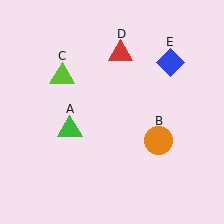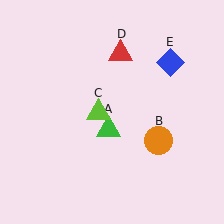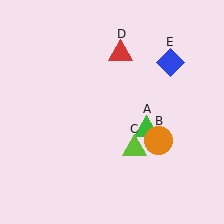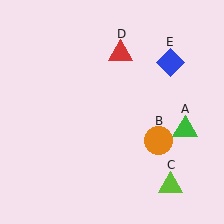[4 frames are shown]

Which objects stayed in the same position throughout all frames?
Orange circle (object B) and red triangle (object D) and blue diamond (object E) remained stationary.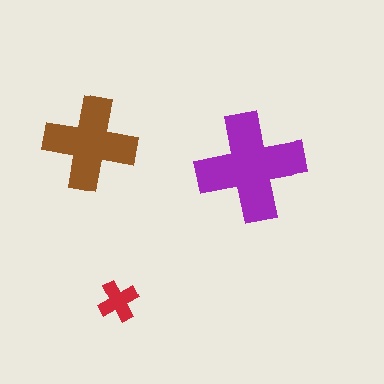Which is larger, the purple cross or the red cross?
The purple one.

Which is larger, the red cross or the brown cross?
The brown one.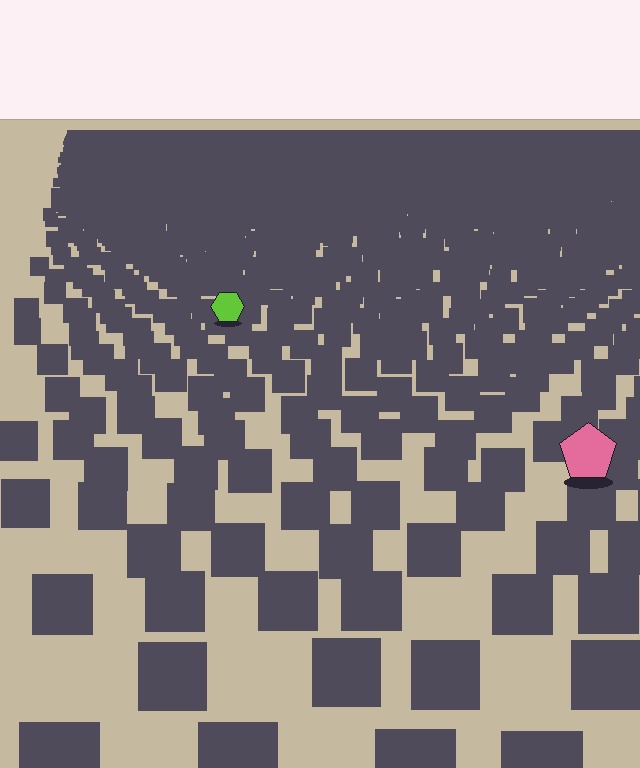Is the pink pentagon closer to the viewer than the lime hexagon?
Yes. The pink pentagon is closer — you can tell from the texture gradient: the ground texture is coarser near it.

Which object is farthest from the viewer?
The lime hexagon is farthest from the viewer. It appears smaller and the ground texture around it is denser.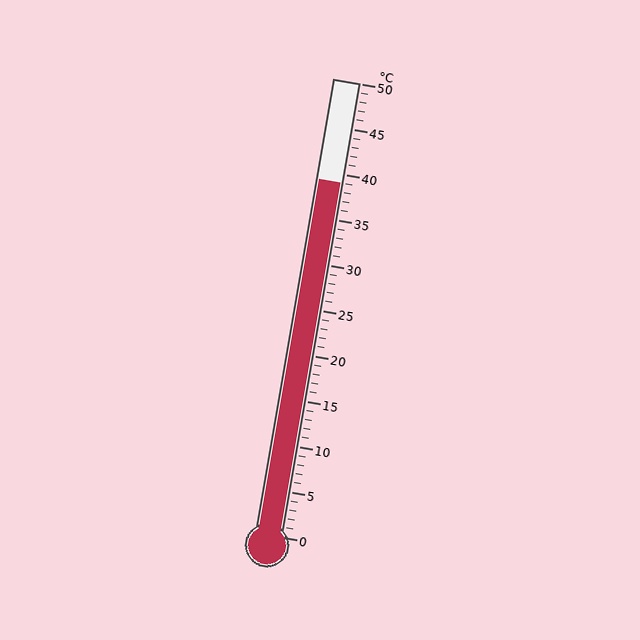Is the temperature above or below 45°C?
The temperature is below 45°C.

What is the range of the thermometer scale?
The thermometer scale ranges from 0°C to 50°C.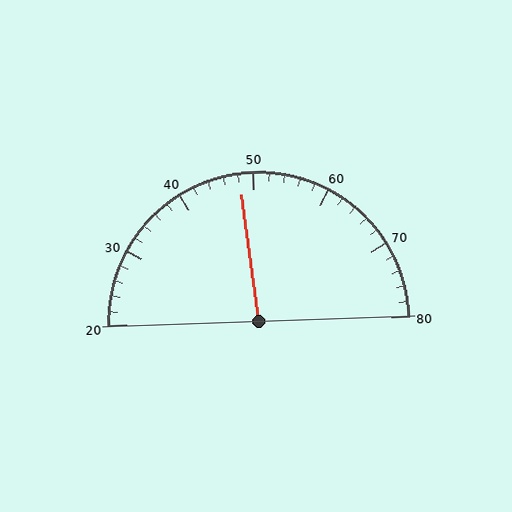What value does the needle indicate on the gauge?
The needle indicates approximately 48.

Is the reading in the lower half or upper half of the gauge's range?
The reading is in the lower half of the range (20 to 80).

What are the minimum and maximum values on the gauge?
The gauge ranges from 20 to 80.